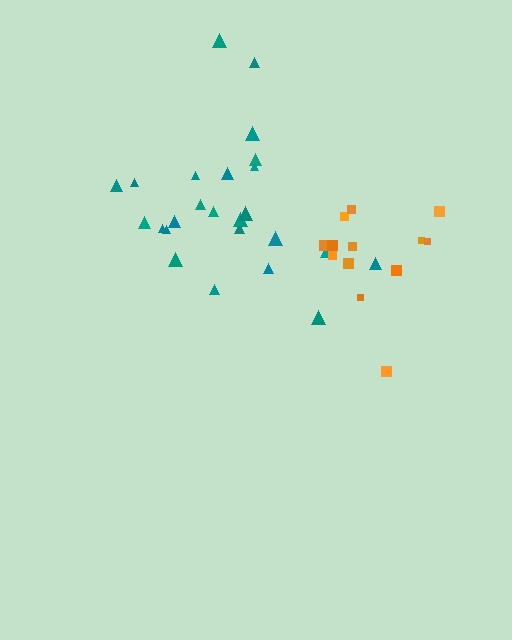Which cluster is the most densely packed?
Teal.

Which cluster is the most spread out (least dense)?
Orange.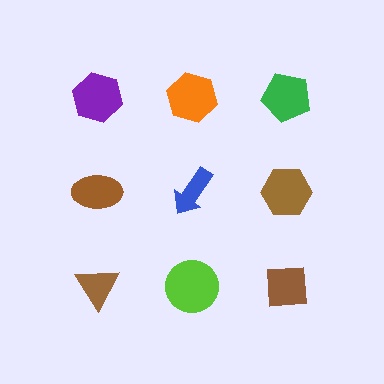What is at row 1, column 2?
An orange hexagon.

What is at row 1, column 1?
A purple hexagon.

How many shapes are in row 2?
3 shapes.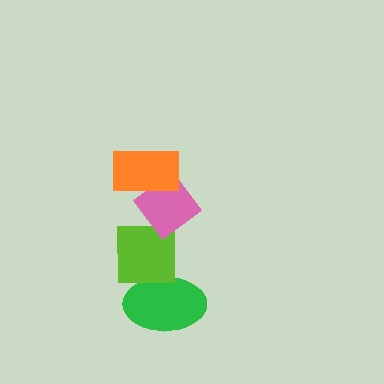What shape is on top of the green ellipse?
The lime square is on top of the green ellipse.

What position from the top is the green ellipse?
The green ellipse is 4th from the top.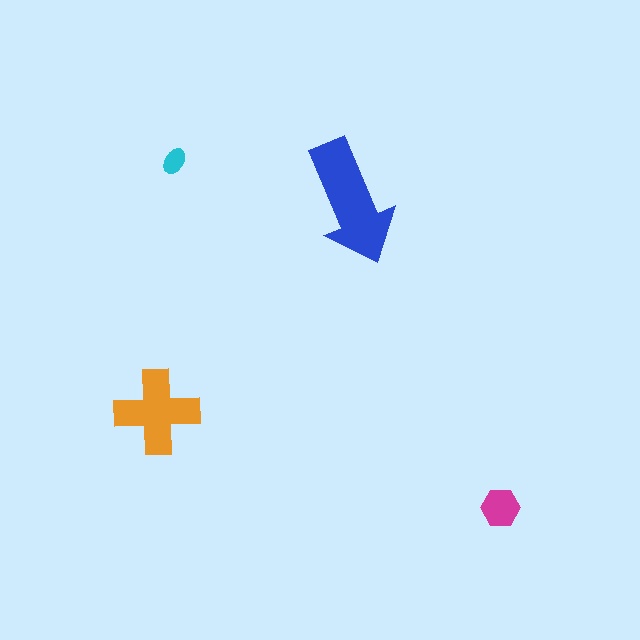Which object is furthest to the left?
The orange cross is leftmost.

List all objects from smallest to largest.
The cyan ellipse, the magenta hexagon, the orange cross, the blue arrow.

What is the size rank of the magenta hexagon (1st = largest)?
3rd.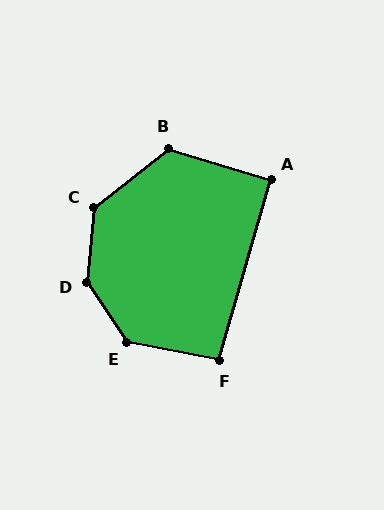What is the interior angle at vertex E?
Approximately 135 degrees (obtuse).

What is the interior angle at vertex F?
Approximately 95 degrees (approximately right).